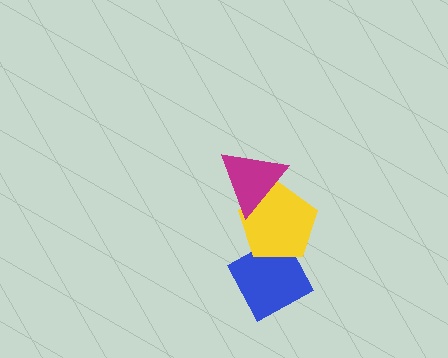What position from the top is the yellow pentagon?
The yellow pentagon is 2nd from the top.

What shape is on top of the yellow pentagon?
The magenta triangle is on top of the yellow pentagon.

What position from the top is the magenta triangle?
The magenta triangle is 1st from the top.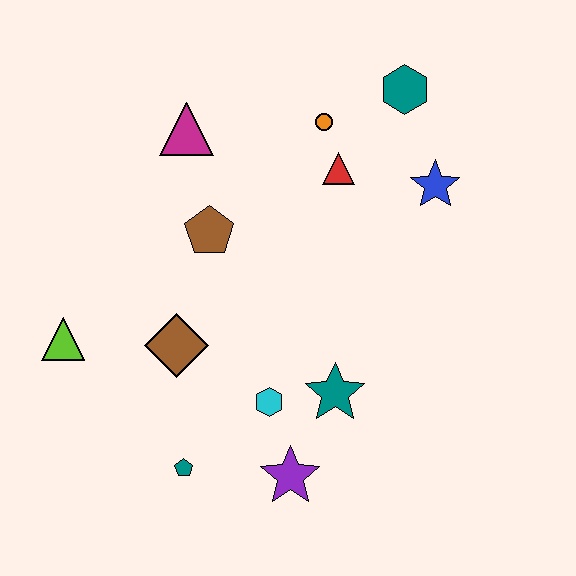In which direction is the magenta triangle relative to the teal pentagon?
The magenta triangle is above the teal pentagon.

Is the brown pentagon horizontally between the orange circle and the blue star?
No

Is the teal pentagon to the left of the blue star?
Yes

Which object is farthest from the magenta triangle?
The purple star is farthest from the magenta triangle.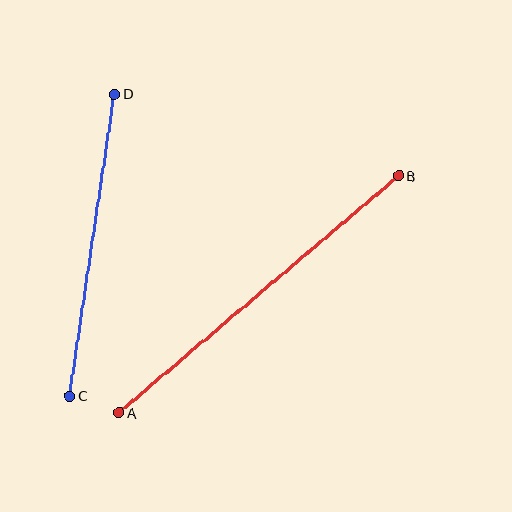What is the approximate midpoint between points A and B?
The midpoint is at approximately (259, 294) pixels.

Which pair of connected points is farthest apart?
Points A and B are farthest apart.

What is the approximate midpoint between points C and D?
The midpoint is at approximately (92, 245) pixels.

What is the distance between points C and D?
The distance is approximately 305 pixels.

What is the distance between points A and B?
The distance is approximately 366 pixels.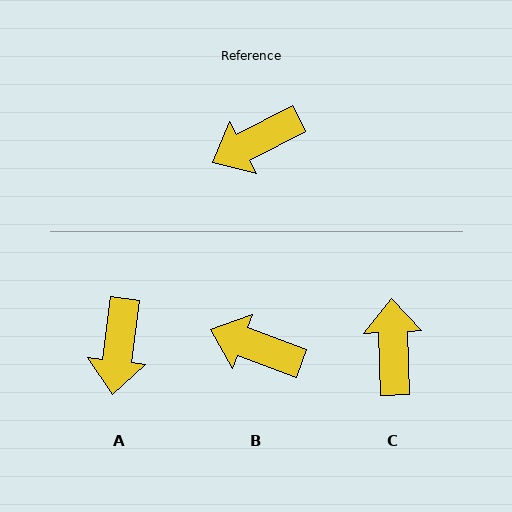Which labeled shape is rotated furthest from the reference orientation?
C, about 115 degrees away.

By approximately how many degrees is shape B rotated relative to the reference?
Approximately 48 degrees clockwise.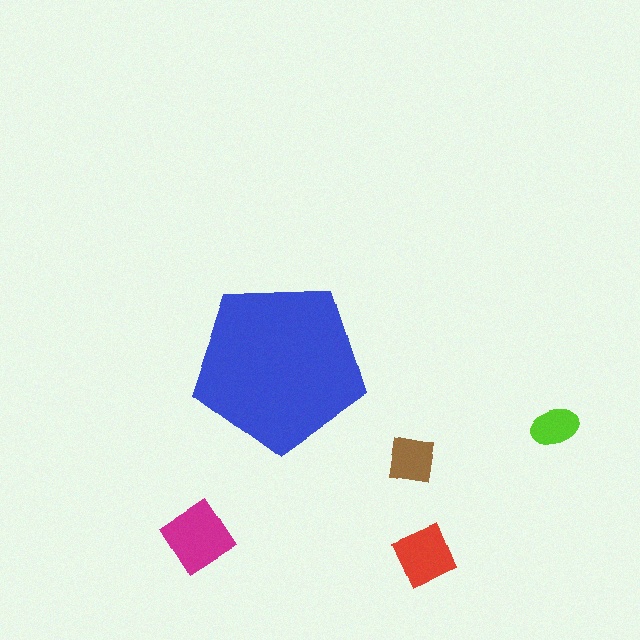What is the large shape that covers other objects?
A blue pentagon.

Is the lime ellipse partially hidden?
No, the lime ellipse is fully visible.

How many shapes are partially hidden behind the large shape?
0 shapes are partially hidden.